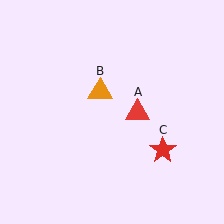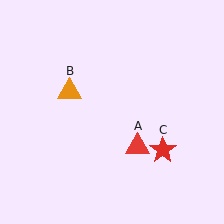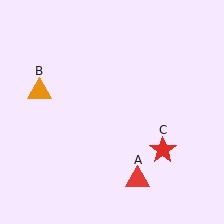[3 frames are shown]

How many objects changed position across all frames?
2 objects changed position: red triangle (object A), orange triangle (object B).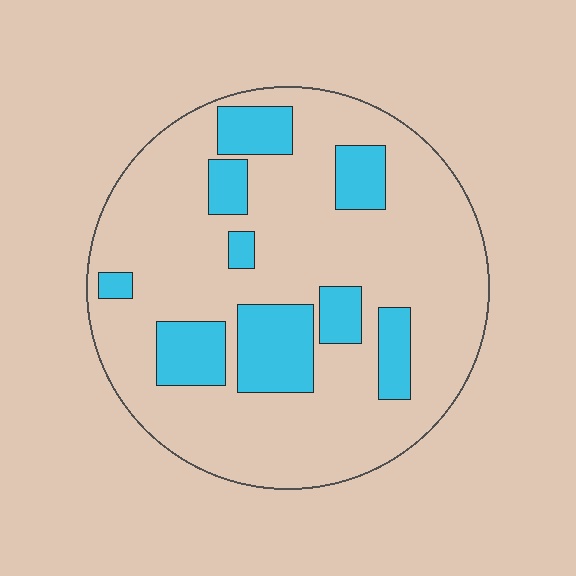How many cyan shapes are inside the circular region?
9.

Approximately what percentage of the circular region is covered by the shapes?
Approximately 20%.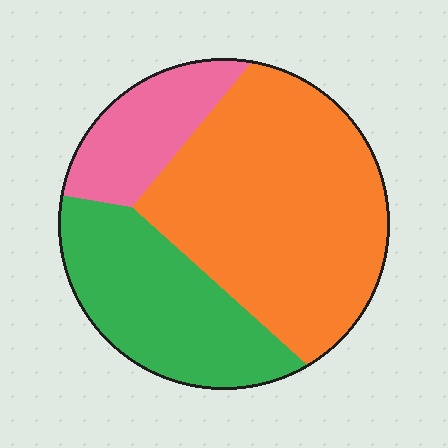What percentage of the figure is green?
Green covers around 30% of the figure.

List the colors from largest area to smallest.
From largest to smallest: orange, green, pink.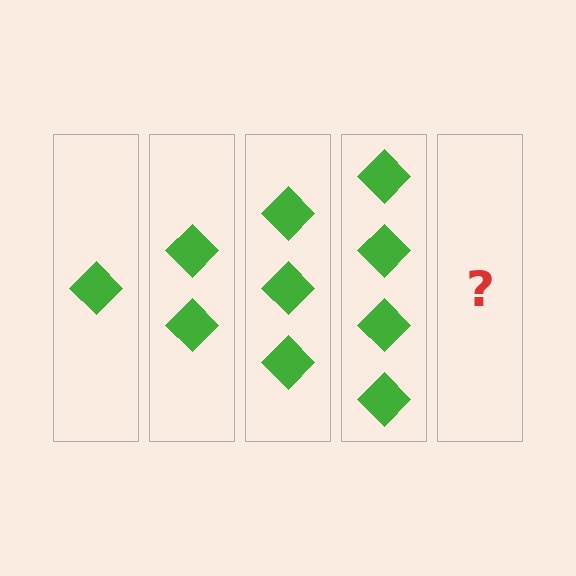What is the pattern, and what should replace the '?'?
The pattern is that each step adds one more diamond. The '?' should be 5 diamonds.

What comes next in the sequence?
The next element should be 5 diamonds.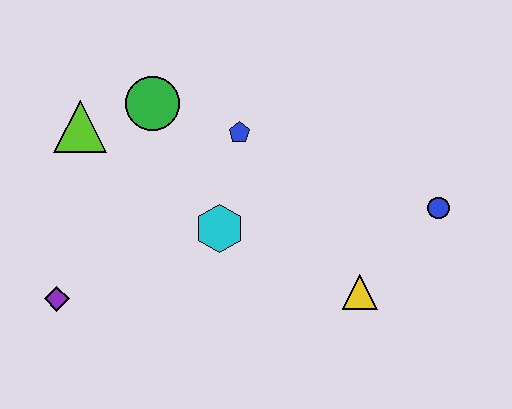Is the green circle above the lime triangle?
Yes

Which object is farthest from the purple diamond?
The blue circle is farthest from the purple diamond.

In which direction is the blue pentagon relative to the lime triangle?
The blue pentagon is to the right of the lime triangle.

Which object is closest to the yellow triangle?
The blue circle is closest to the yellow triangle.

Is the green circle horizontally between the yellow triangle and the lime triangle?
Yes